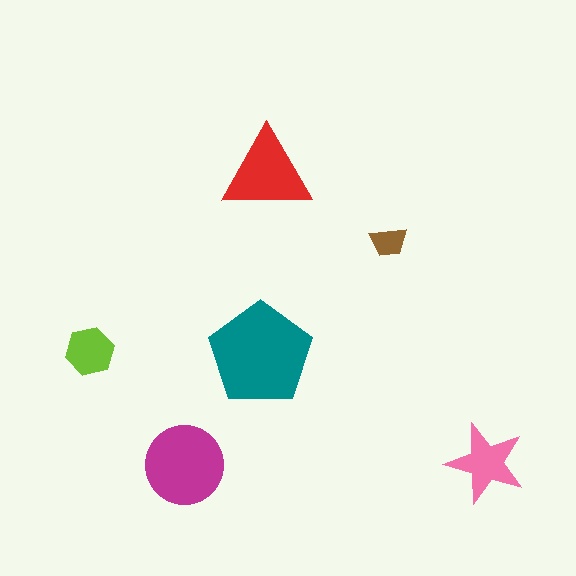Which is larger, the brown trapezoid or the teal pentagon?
The teal pentagon.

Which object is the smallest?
The brown trapezoid.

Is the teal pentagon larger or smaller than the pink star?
Larger.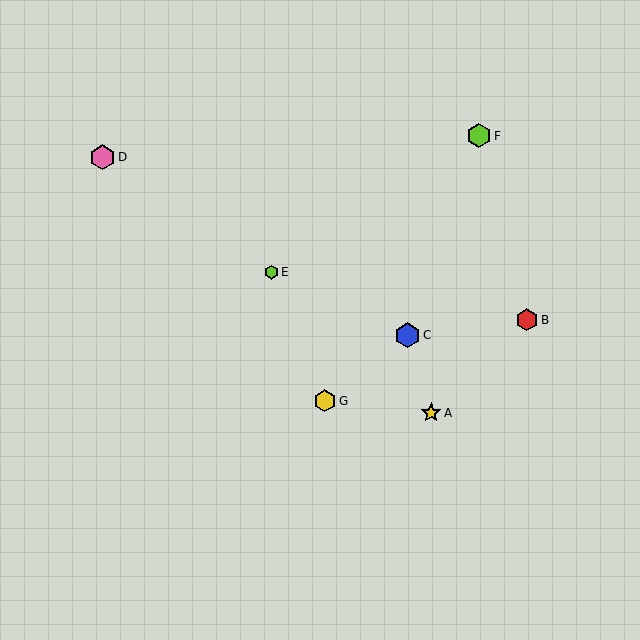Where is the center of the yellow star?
The center of the yellow star is at (431, 413).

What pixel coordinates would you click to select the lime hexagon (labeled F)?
Click at (479, 136) to select the lime hexagon F.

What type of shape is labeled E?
Shape E is a lime hexagon.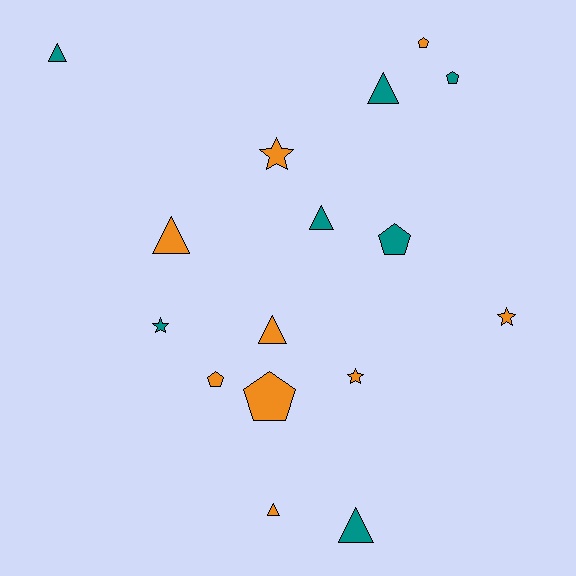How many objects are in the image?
There are 16 objects.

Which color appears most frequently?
Orange, with 9 objects.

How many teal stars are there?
There is 1 teal star.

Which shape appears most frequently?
Triangle, with 7 objects.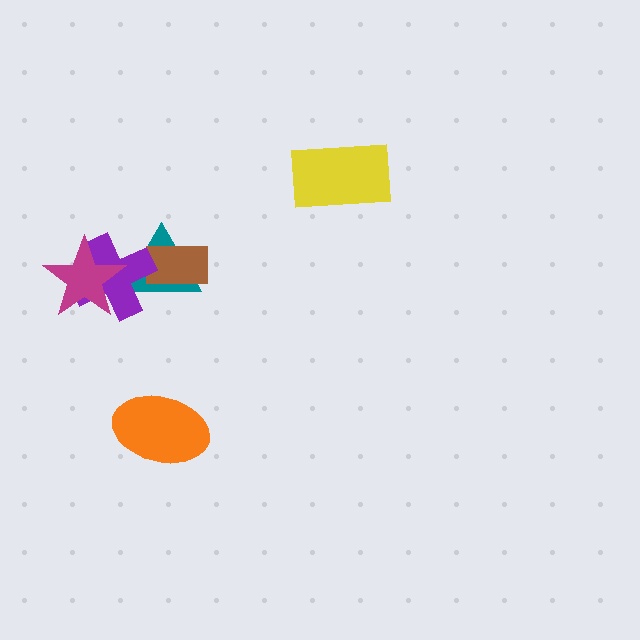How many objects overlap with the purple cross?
3 objects overlap with the purple cross.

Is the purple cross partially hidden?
Yes, it is partially covered by another shape.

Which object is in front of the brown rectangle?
The purple cross is in front of the brown rectangle.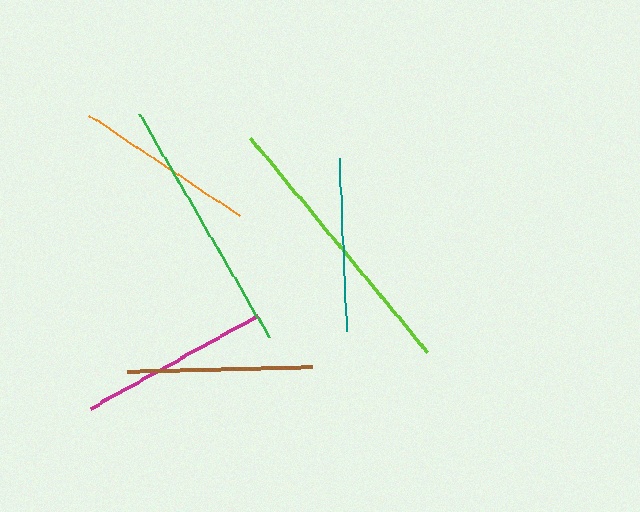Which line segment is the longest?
The lime line is the longest at approximately 278 pixels.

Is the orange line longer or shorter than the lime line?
The lime line is longer than the orange line.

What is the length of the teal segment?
The teal segment is approximately 173 pixels long.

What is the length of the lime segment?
The lime segment is approximately 278 pixels long.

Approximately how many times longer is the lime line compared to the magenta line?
The lime line is approximately 1.5 times the length of the magenta line.